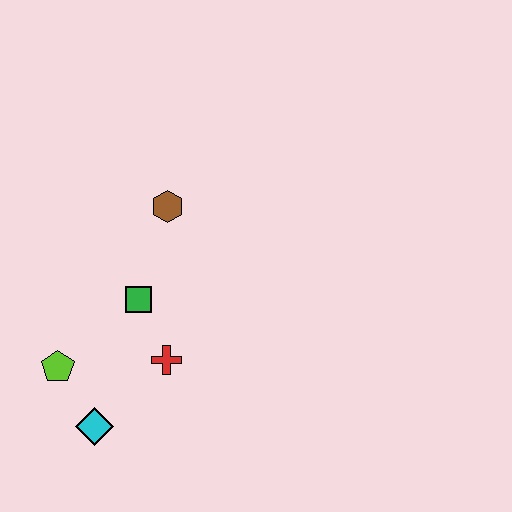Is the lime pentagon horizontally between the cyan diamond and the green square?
No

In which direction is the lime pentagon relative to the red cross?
The lime pentagon is to the left of the red cross.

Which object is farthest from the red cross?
The brown hexagon is farthest from the red cross.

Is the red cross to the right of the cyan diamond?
Yes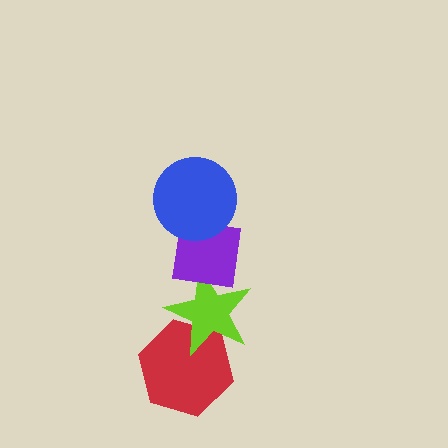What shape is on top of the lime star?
The purple square is on top of the lime star.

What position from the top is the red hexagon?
The red hexagon is 4th from the top.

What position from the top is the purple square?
The purple square is 2nd from the top.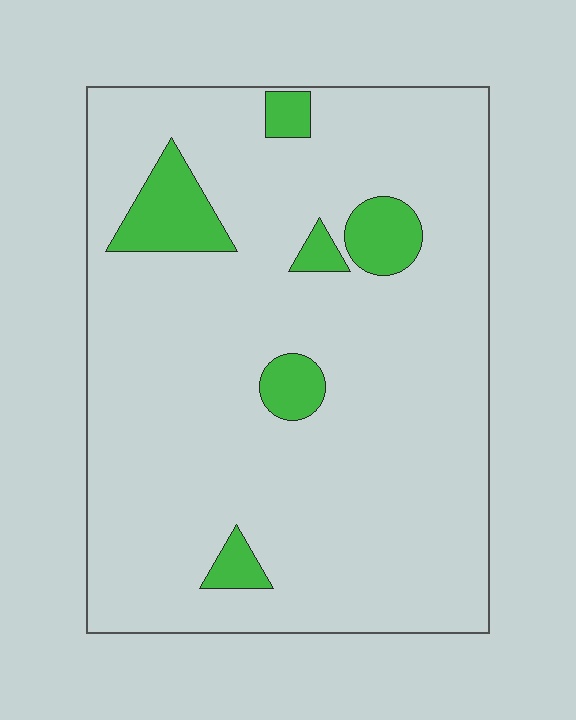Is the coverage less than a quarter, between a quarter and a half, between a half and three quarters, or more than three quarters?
Less than a quarter.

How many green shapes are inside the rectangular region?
6.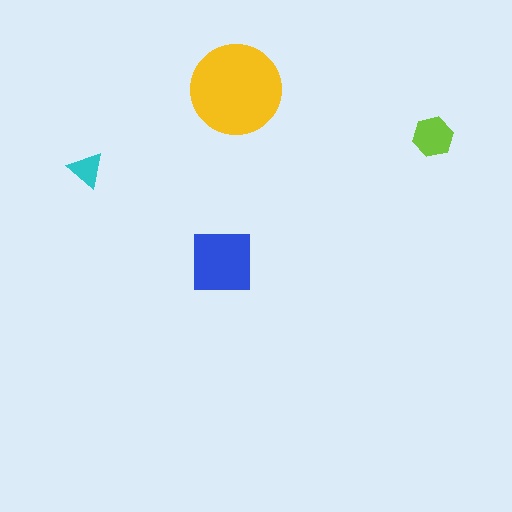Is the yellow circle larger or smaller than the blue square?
Larger.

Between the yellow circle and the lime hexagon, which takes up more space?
The yellow circle.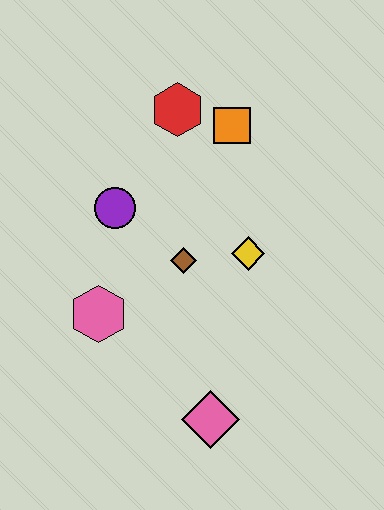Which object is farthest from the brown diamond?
The pink diamond is farthest from the brown diamond.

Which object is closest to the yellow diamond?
The brown diamond is closest to the yellow diamond.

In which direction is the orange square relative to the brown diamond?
The orange square is above the brown diamond.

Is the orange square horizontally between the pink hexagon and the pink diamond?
No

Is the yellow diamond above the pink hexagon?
Yes